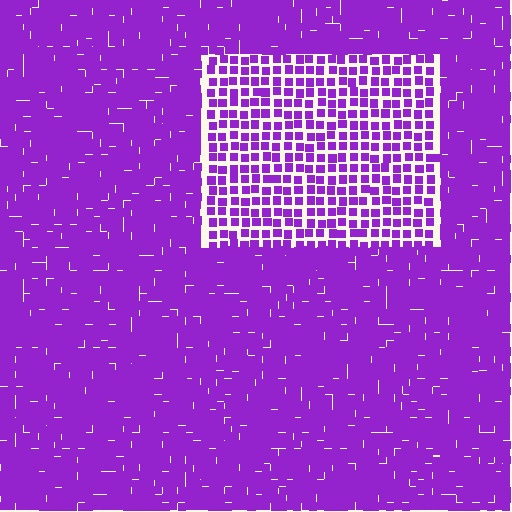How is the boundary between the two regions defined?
The boundary is defined by a change in element density (approximately 2.0x ratio). All elements are the same color, size, and shape.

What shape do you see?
I see a rectangle.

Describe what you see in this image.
The image contains small purple elements arranged at two different densities. A rectangle-shaped region is visible where the elements are less densely packed than the surrounding area.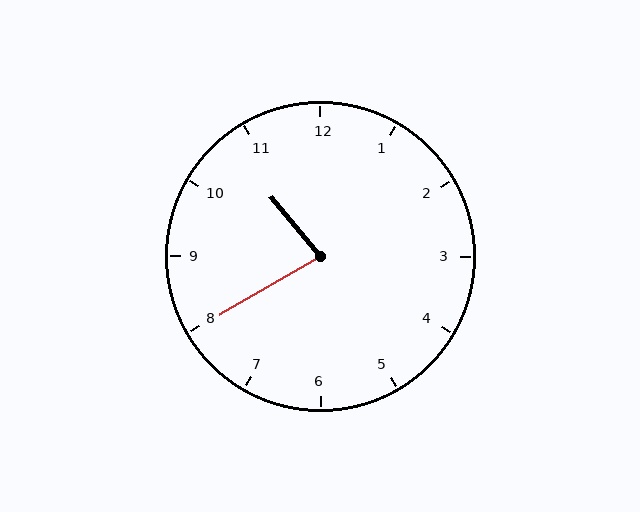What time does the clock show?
10:40.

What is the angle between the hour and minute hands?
Approximately 80 degrees.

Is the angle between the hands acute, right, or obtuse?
It is acute.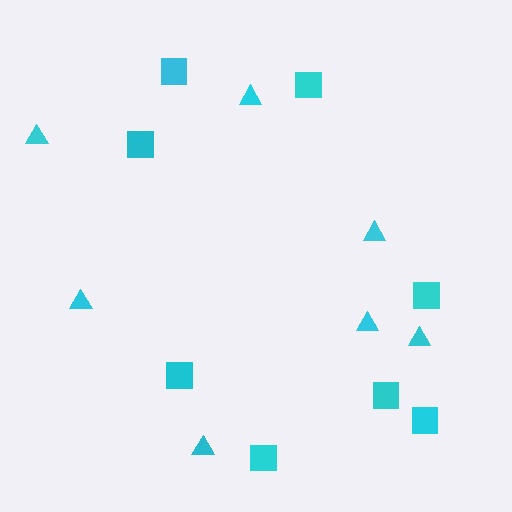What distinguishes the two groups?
There are 2 groups: one group of triangles (7) and one group of squares (8).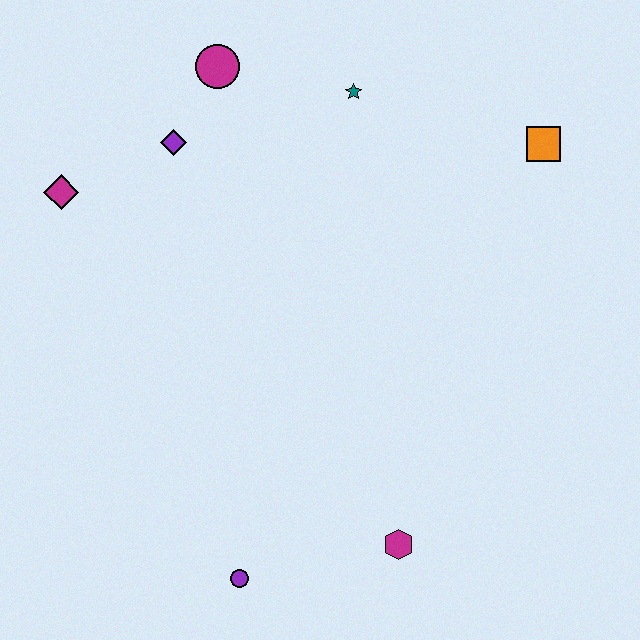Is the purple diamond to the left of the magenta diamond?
No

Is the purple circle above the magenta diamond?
No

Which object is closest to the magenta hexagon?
The purple circle is closest to the magenta hexagon.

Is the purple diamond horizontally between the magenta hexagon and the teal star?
No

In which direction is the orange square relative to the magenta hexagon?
The orange square is above the magenta hexagon.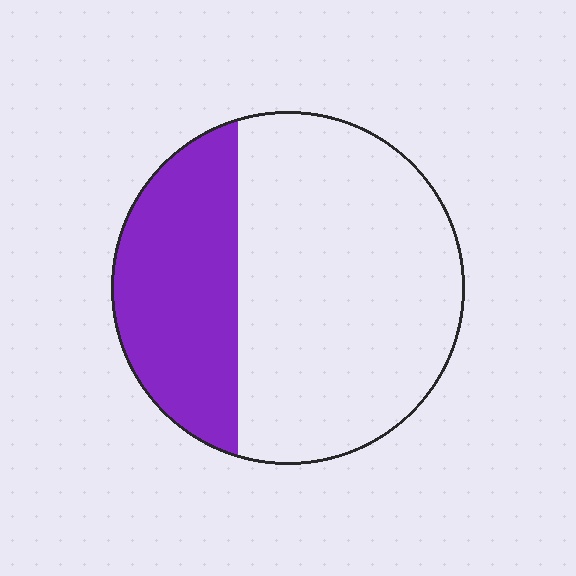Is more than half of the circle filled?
No.